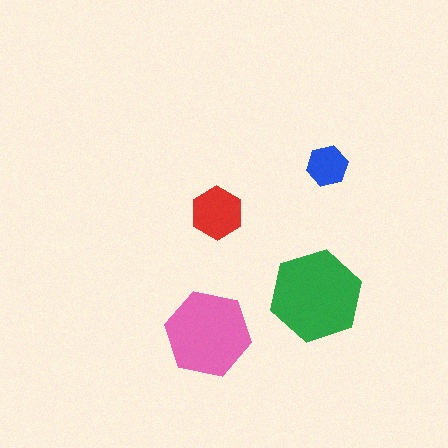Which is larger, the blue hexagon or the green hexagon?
The green one.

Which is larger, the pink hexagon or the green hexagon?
The green one.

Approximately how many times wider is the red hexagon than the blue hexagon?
About 1.5 times wider.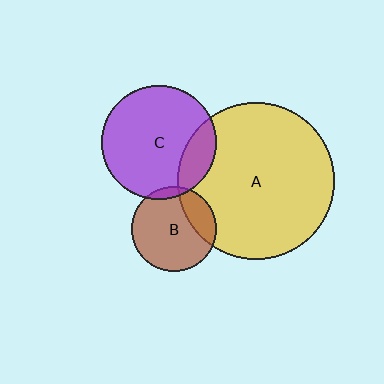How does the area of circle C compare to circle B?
Approximately 1.8 times.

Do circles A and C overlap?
Yes.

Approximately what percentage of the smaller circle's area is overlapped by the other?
Approximately 20%.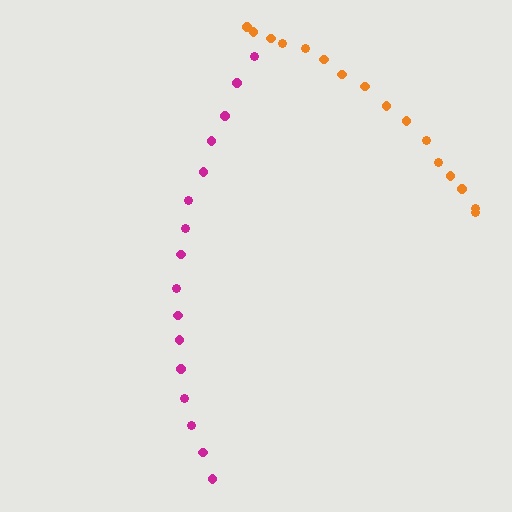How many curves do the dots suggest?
There are 2 distinct paths.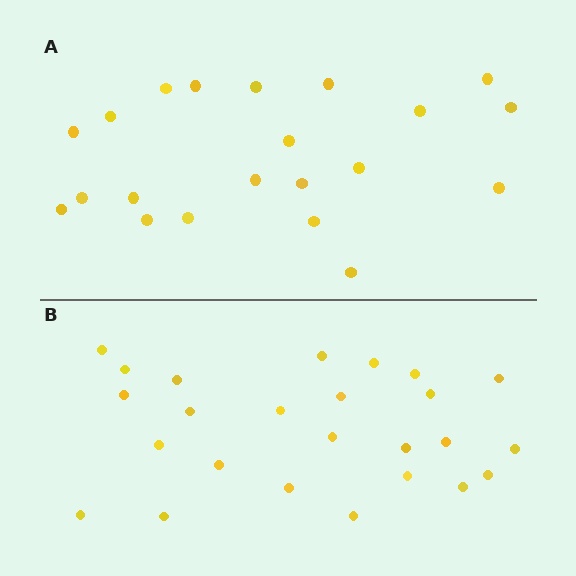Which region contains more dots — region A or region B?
Region B (the bottom region) has more dots.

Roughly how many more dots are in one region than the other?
Region B has about 4 more dots than region A.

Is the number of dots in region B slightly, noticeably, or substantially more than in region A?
Region B has only slightly more — the two regions are fairly close. The ratio is roughly 1.2 to 1.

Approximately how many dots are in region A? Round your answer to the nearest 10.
About 20 dots. (The exact count is 21, which rounds to 20.)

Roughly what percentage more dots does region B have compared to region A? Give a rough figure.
About 20% more.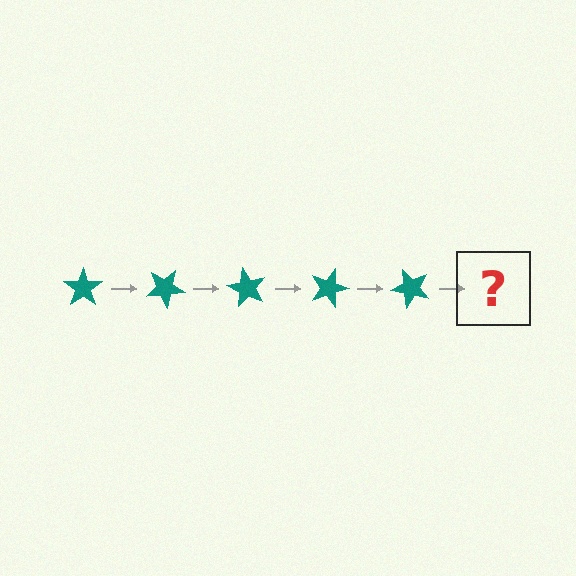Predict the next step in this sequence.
The next step is a teal star rotated 150 degrees.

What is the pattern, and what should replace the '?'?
The pattern is that the star rotates 30 degrees each step. The '?' should be a teal star rotated 150 degrees.